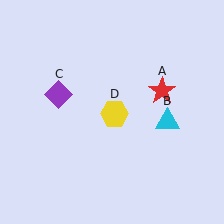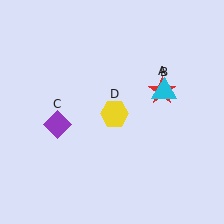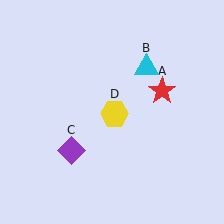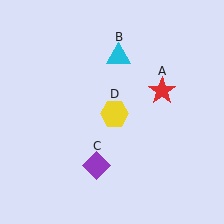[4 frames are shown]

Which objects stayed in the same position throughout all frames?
Red star (object A) and yellow hexagon (object D) remained stationary.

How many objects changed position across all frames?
2 objects changed position: cyan triangle (object B), purple diamond (object C).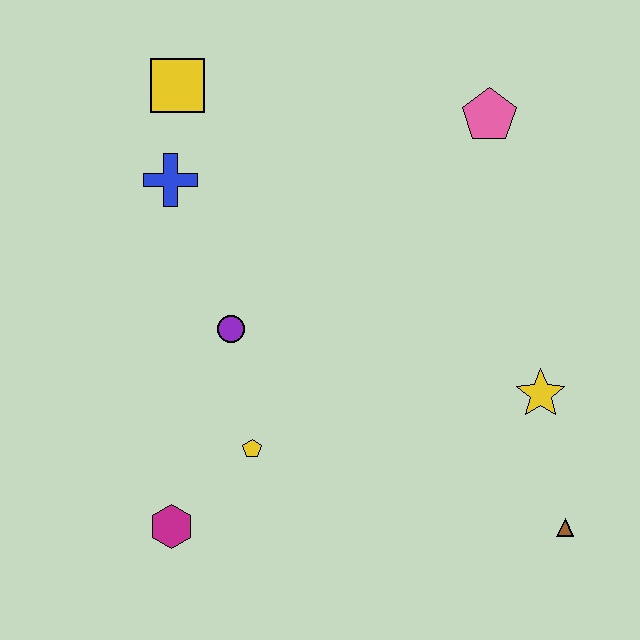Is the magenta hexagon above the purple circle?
No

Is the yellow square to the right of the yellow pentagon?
No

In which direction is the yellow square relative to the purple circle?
The yellow square is above the purple circle.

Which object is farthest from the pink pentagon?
The magenta hexagon is farthest from the pink pentagon.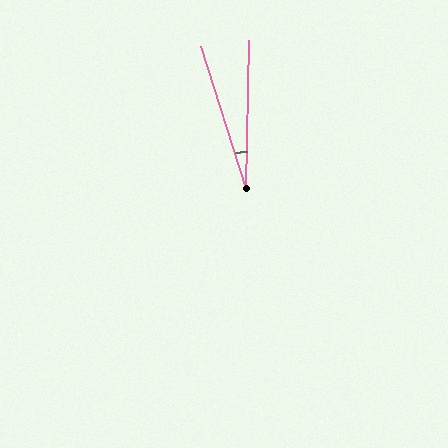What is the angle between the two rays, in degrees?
Approximately 19 degrees.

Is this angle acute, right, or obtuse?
It is acute.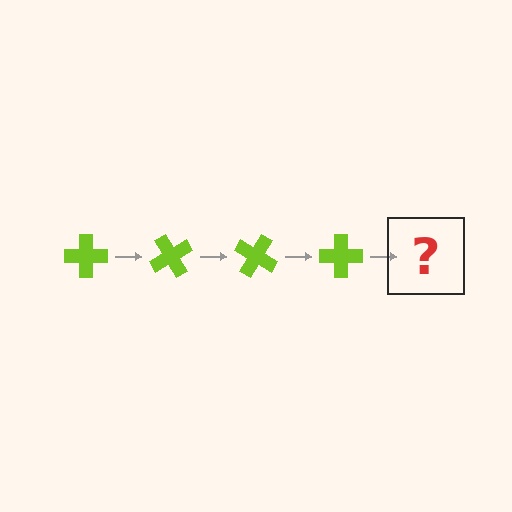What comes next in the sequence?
The next element should be a lime cross rotated 240 degrees.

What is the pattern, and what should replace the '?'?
The pattern is that the cross rotates 60 degrees each step. The '?' should be a lime cross rotated 240 degrees.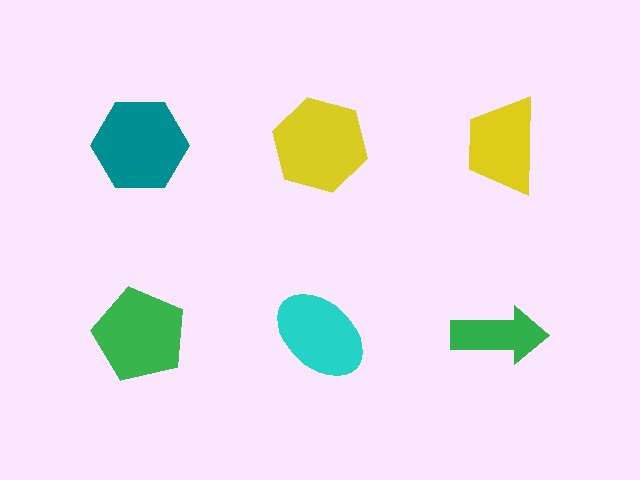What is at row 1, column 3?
A yellow trapezoid.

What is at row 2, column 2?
A cyan ellipse.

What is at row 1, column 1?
A teal hexagon.